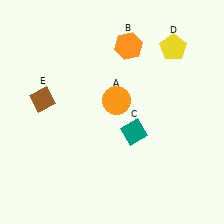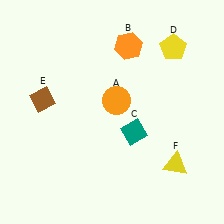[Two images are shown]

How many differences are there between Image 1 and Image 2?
There is 1 difference between the two images.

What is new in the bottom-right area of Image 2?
A yellow triangle (F) was added in the bottom-right area of Image 2.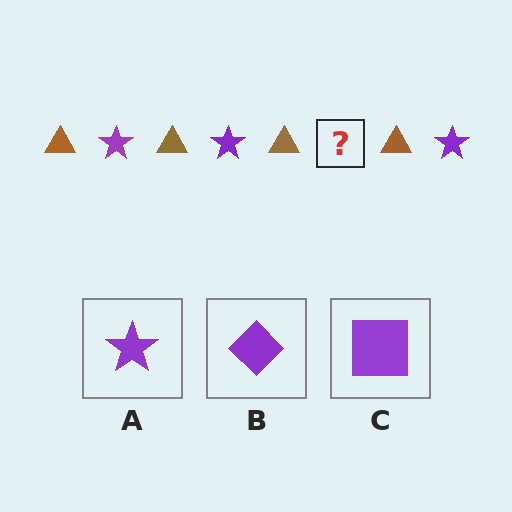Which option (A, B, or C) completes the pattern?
A.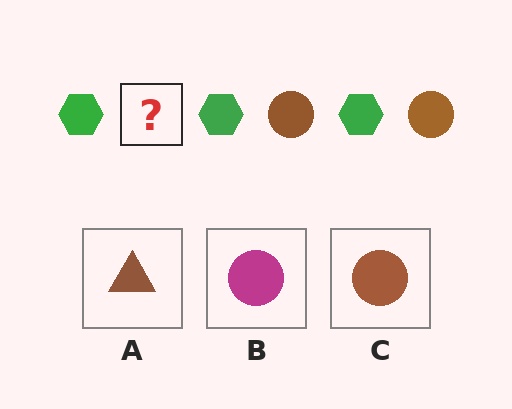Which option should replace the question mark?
Option C.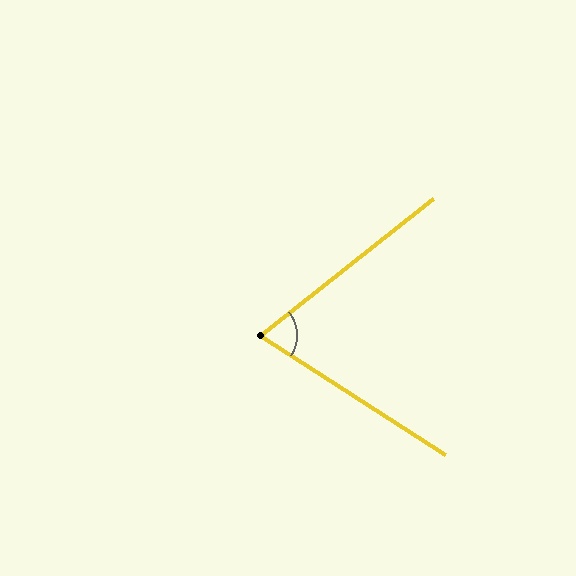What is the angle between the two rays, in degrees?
Approximately 71 degrees.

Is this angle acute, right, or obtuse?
It is acute.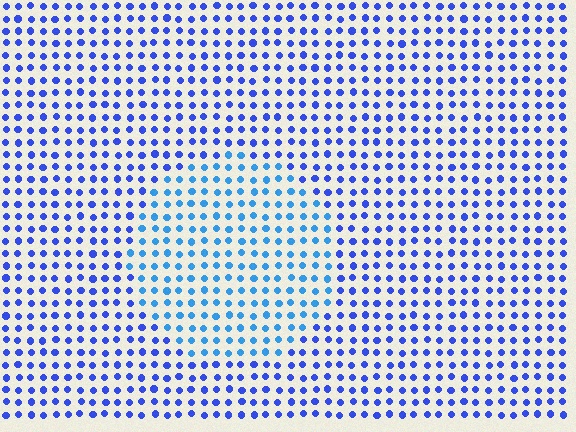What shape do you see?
I see a circle.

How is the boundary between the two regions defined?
The boundary is defined purely by a slight shift in hue (about 27 degrees). Spacing, size, and orientation are identical on both sides.